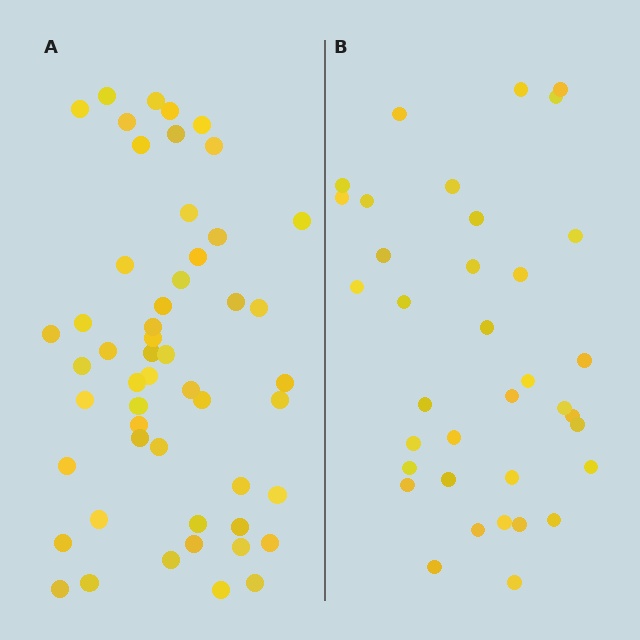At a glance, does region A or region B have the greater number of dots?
Region A (the left region) has more dots.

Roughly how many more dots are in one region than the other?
Region A has approximately 15 more dots than region B.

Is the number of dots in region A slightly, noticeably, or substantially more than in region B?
Region A has noticeably more, but not dramatically so. The ratio is roughly 1.4 to 1.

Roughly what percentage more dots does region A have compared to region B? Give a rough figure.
About 45% more.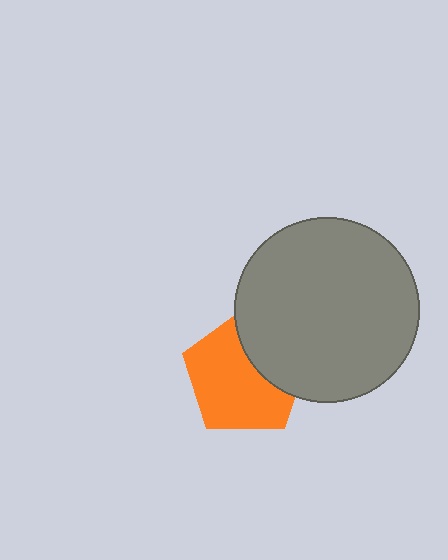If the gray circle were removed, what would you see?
You would see the complete orange pentagon.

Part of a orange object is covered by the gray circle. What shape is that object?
It is a pentagon.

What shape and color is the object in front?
The object in front is a gray circle.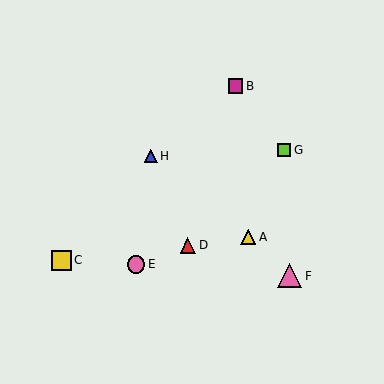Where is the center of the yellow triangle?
The center of the yellow triangle is at (248, 237).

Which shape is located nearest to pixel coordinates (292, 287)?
The pink triangle (labeled F) at (290, 276) is nearest to that location.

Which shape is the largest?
The pink triangle (labeled F) is the largest.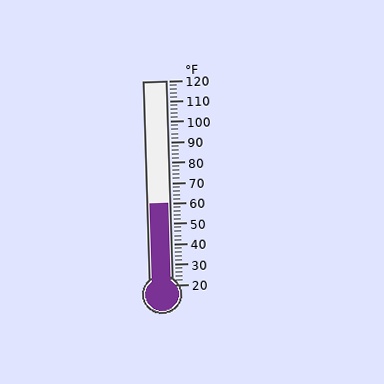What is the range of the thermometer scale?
The thermometer scale ranges from 20°F to 120°F.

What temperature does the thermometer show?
The thermometer shows approximately 60°F.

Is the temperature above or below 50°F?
The temperature is above 50°F.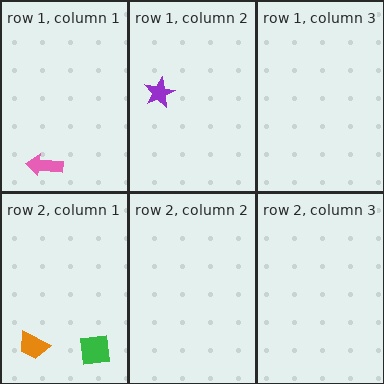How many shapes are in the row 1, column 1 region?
1.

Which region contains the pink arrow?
The row 1, column 1 region.